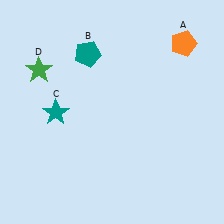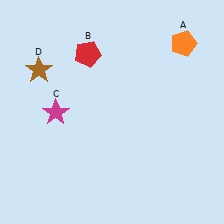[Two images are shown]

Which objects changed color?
B changed from teal to red. C changed from teal to magenta. D changed from green to brown.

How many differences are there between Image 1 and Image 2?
There are 3 differences between the two images.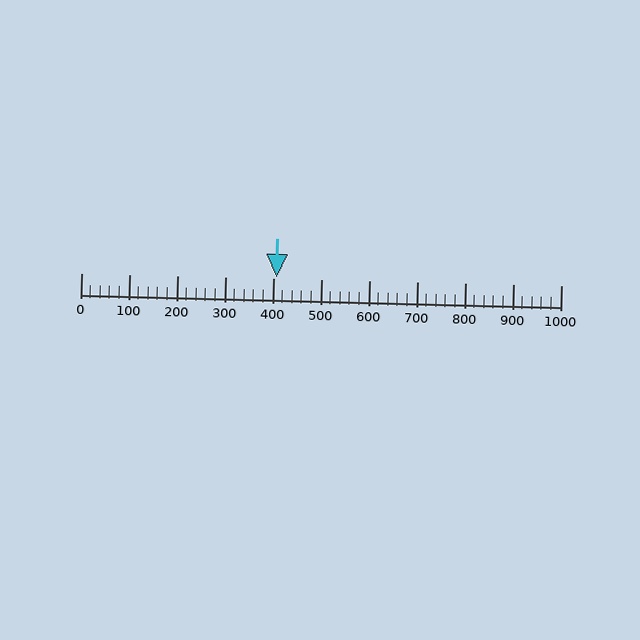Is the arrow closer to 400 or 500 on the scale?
The arrow is closer to 400.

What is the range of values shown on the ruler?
The ruler shows values from 0 to 1000.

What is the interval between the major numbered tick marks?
The major tick marks are spaced 100 units apart.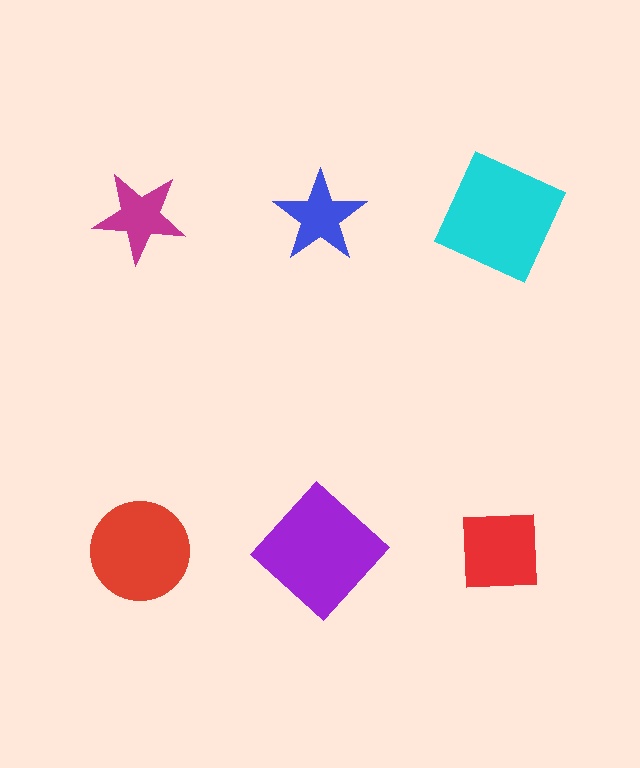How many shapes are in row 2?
3 shapes.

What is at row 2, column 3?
A red square.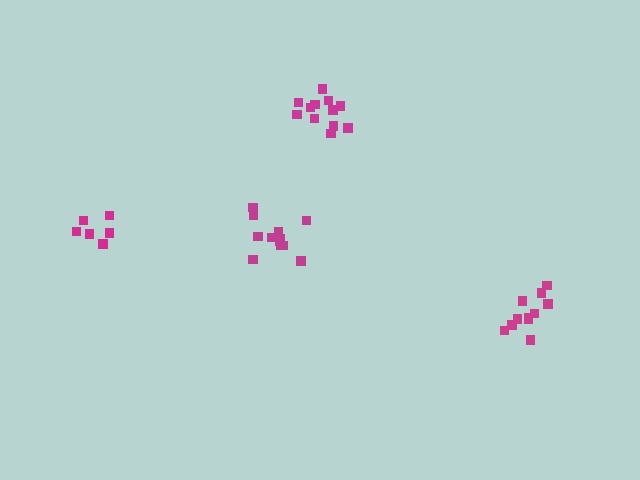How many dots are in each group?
Group 1: 12 dots, Group 2: 6 dots, Group 3: 11 dots, Group 4: 12 dots (41 total).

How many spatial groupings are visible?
There are 4 spatial groupings.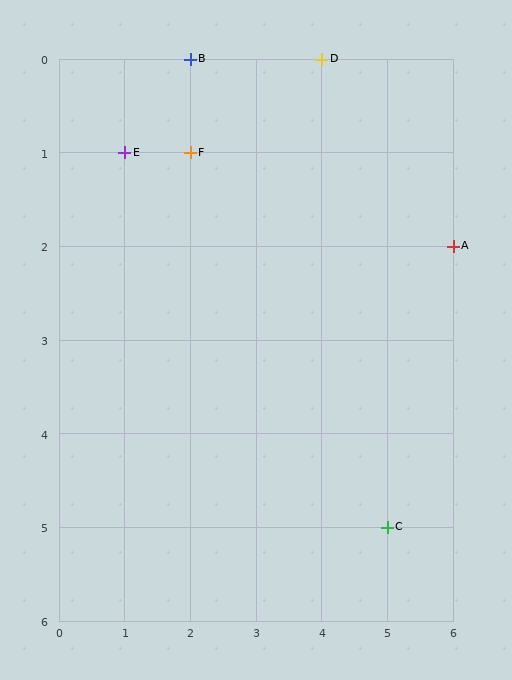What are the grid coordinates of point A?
Point A is at grid coordinates (6, 2).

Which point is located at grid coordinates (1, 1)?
Point E is at (1, 1).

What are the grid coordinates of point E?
Point E is at grid coordinates (1, 1).